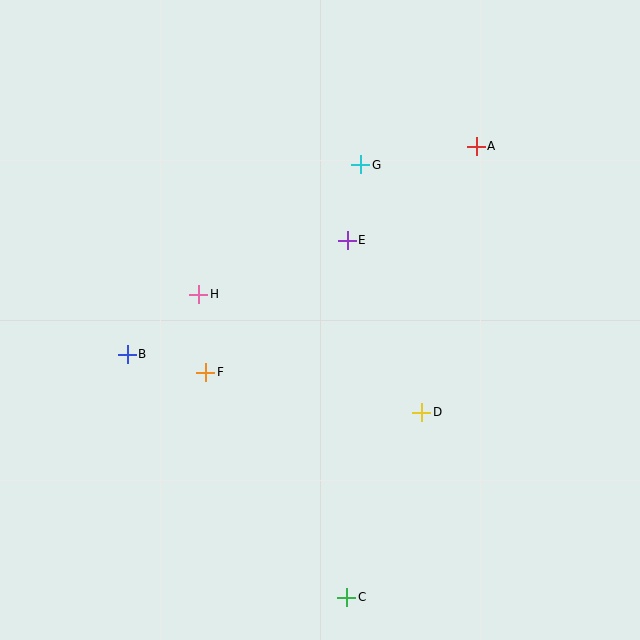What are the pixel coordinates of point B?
Point B is at (127, 354).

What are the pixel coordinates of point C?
Point C is at (347, 597).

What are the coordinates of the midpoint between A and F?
The midpoint between A and F is at (341, 259).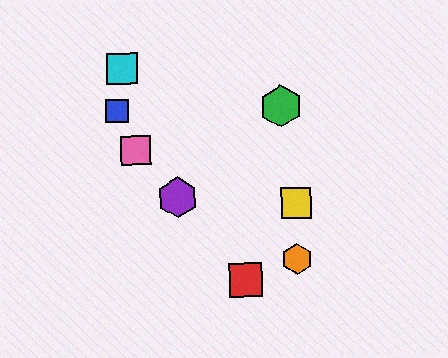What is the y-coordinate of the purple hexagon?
The purple hexagon is at y≈198.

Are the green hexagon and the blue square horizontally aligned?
Yes, both are at y≈106.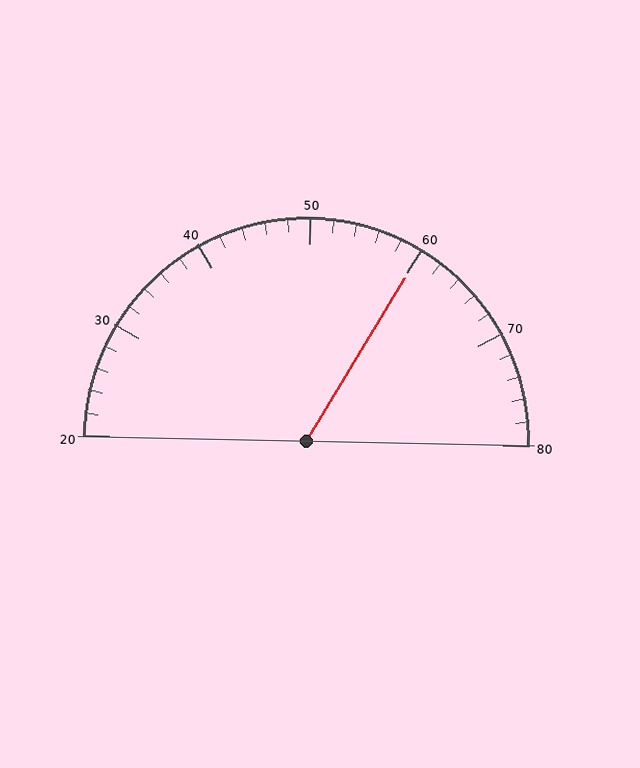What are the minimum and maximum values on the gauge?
The gauge ranges from 20 to 80.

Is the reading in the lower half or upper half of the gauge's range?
The reading is in the upper half of the range (20 to 80).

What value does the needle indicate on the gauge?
The needle indicates approximately 60.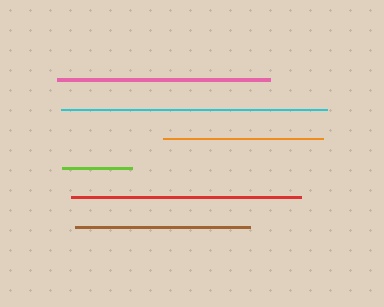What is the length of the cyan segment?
The cyan segment is approximately 266 pixels long.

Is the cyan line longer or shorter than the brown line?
The cyan line is longer than the brown line.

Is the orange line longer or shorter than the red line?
The red line is longer than the orange line.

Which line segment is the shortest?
The lime line is the shortest at approximately 70 pixels.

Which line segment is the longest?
The cyan line is the longest at approximately 266 pixels.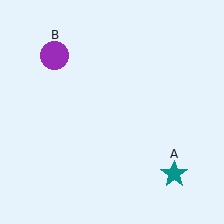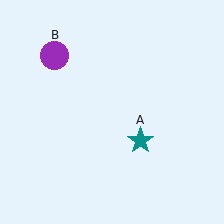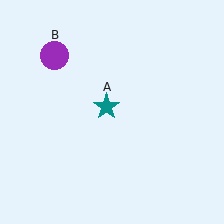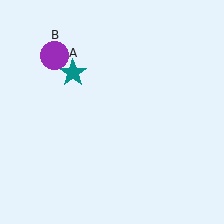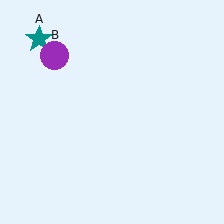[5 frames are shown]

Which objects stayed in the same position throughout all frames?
Purple circle (object B) remained stationary.